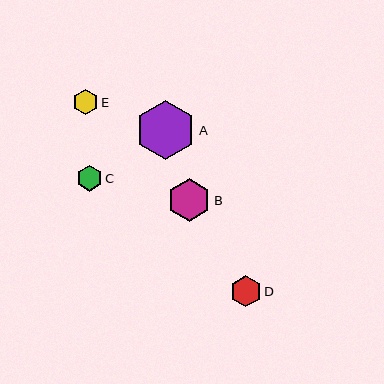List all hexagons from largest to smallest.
From largest to smallest: A, B, D, C, E.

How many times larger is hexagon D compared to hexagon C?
Hexagon D is approximately 1.2 times the size of hexagon C.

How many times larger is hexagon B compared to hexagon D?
Hexagon B is approximately 1.4 times the size of hexagon D.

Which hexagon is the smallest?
Hexagon E is the smallest with a size of approximately 25 pixels.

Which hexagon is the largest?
Hexagon A is the largest with a size of approximately 60 pixels.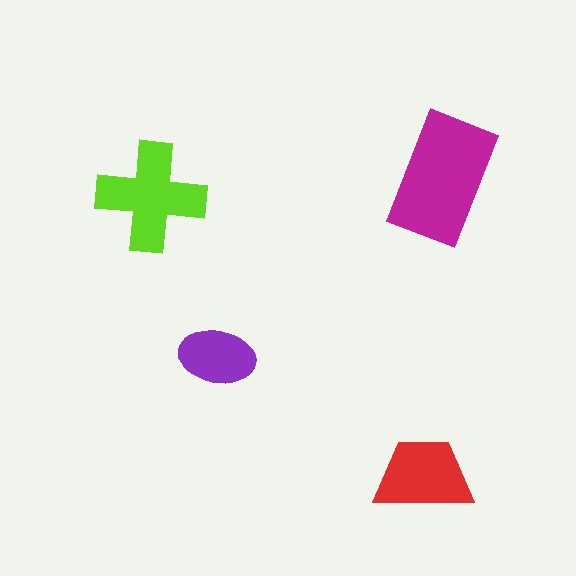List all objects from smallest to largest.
The purple ellipse, the red trapezoid, the lime cross, the magenta rectangle.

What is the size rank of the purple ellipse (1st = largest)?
4th.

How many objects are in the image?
There are 4 objects in the image.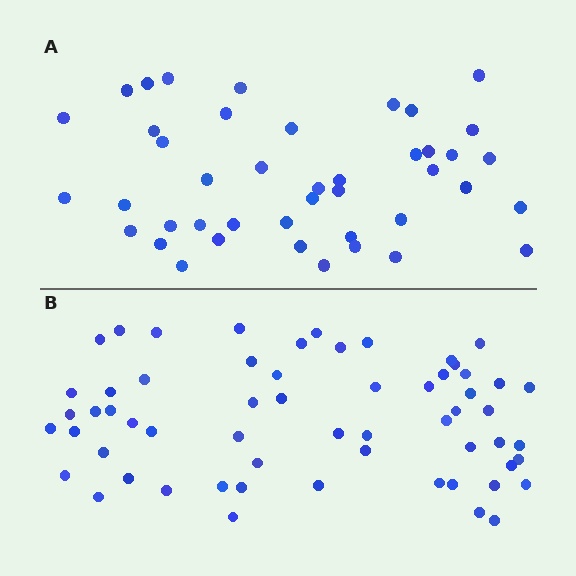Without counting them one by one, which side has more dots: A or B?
Region B (the bottom region) has more dots.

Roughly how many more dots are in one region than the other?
Region B has approximately 15 more dots than region A.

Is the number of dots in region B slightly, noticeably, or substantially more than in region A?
Region B has noticeably more, but not dramatically so. The ratio is roughly 1.4 to 1.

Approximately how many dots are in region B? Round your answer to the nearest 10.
About 60 dots.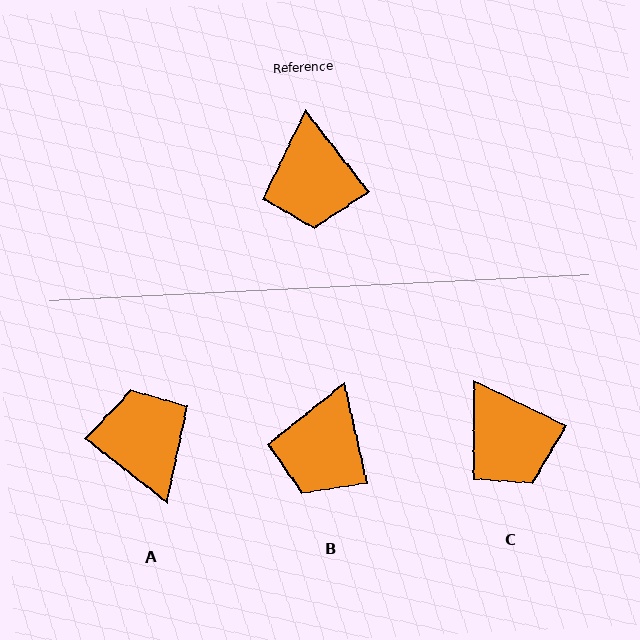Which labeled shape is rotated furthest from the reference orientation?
A, about 166 degrees away.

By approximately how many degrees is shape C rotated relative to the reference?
Approximately 26 degrees counter-clockwise.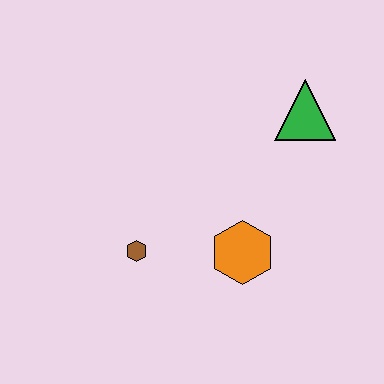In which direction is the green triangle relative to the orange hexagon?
The green triangle is above the orange hexagon.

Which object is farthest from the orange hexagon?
The green triangle is farthest from the orange hexagon.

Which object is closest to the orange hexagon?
The brown hexagon is closest to the orange hexagon.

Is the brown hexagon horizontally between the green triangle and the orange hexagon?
No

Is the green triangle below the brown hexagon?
No